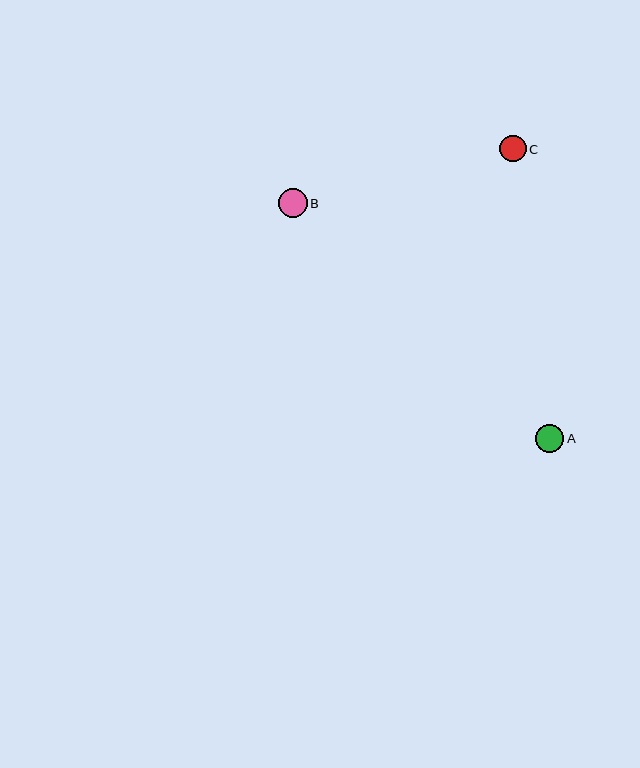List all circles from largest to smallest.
From largest to smallest: B, A, C.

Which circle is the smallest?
Circle C is the smallest with a size of approximately 26 pixels.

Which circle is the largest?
Circle B is the largest with a size of approximately 29 pixels.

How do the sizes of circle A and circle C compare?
Circle A and circle C are approximately the same size.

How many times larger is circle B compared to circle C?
Circle B is approximately 1.1 times the size of circle C.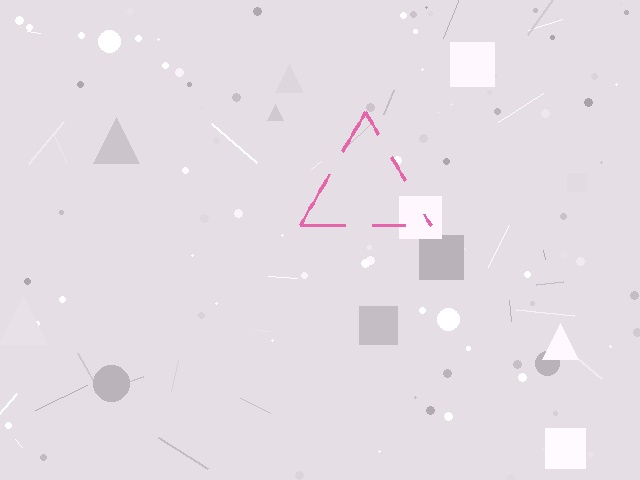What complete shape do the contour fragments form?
The contour fragments form a triangle.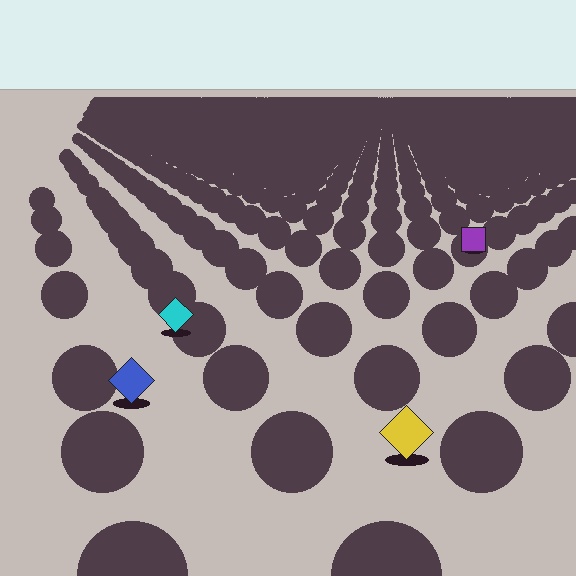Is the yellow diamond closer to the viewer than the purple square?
Yes. The yellow diamond is closer — you can tell from the texture gradient: the ground texture is coarser near it.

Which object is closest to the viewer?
The yellow diamond is closest. The texture marks near it are larger and more spread out.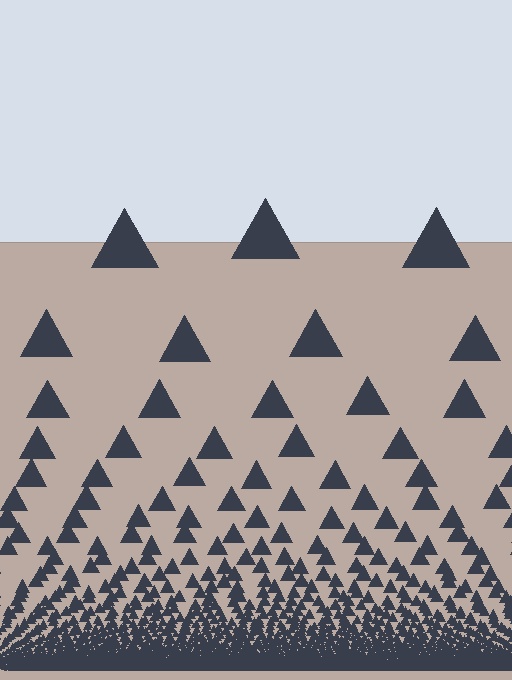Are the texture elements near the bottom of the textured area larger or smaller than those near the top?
Smaller. The gradient is inverted — elements near the bottom are smaller and denser.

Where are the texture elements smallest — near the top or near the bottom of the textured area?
Near the bottom.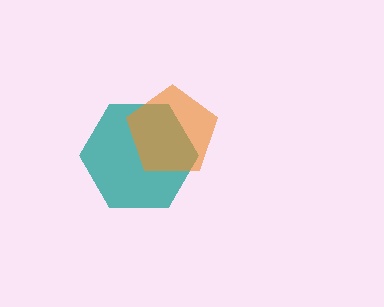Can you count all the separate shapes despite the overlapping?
Yes, there are 2 separate shapes.